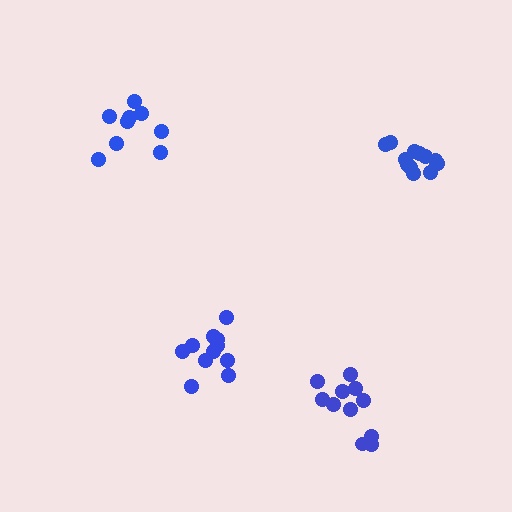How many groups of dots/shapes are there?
There are 4 groups.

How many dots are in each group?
Group 1: 12 dots, Group 2: 12 dots, Group 3: 9 dots, Group 4: 11 dots (44 total).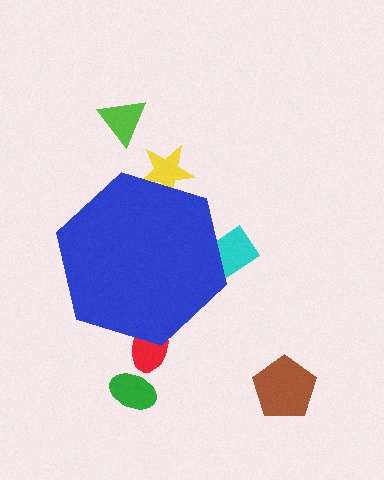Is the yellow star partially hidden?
Yes, the yellow star is partially hidden behind the blue hexagon.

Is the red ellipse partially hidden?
Yes, the red ellipse is partially hidden behind the blue hexagon.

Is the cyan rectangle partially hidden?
Yes, the cyan rectangle is partially hidden behind the blue hexagon.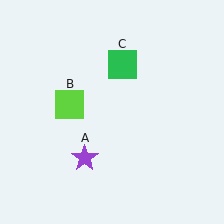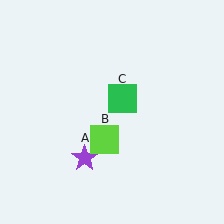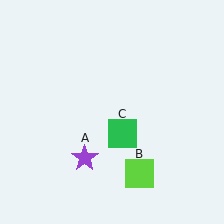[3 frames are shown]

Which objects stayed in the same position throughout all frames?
Purple star (object A) remained stationary.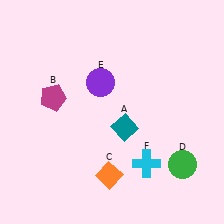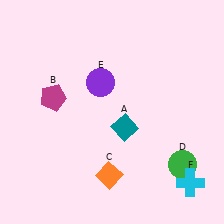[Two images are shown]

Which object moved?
The cyan cross (F) moved right.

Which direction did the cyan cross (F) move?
The cyan cross (F) moved right.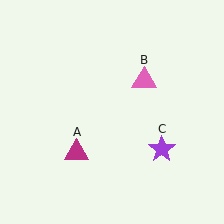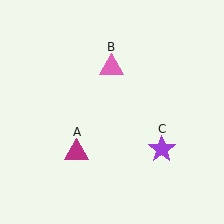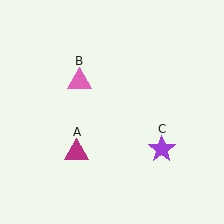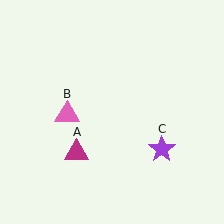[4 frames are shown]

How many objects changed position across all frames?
1 object changed position: pink triangle (object B).